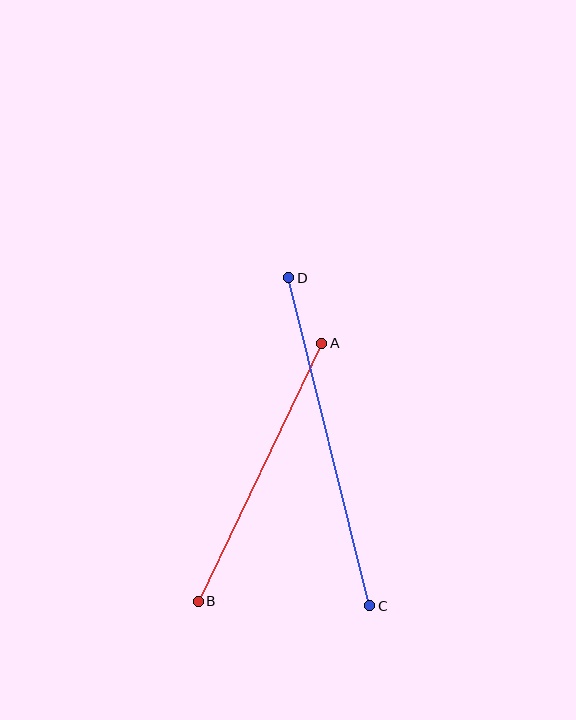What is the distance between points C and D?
The distance is approximately 338 pixels.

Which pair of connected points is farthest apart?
Points C and D are farthest apart.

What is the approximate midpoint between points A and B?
The midpoint is at approximately (260, 472) pixels.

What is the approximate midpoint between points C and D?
The midpoint is at approximately (329, 442) pixels.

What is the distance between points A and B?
The distance is approximately 286 pixels.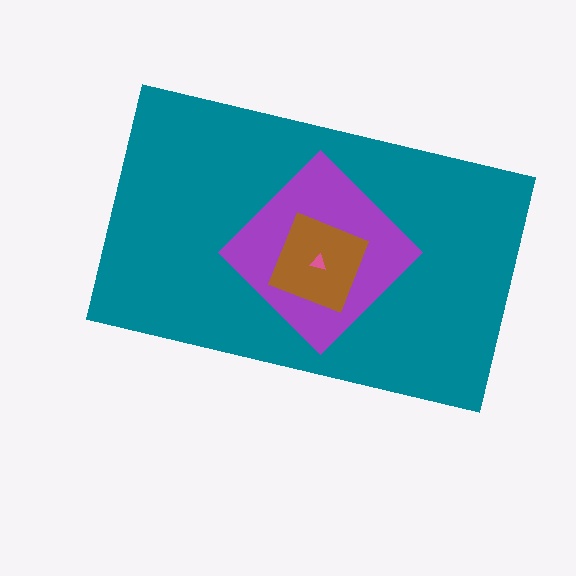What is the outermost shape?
The teal rectangle.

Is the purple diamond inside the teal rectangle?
Yes.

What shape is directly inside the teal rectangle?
The purple diamond.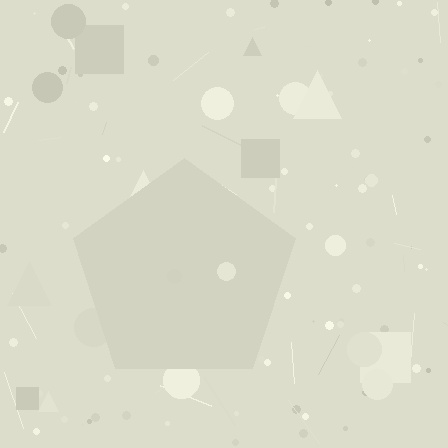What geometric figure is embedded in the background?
A pentagon is embedded in the background.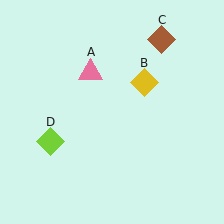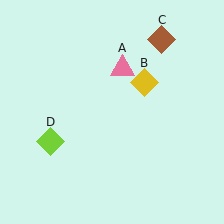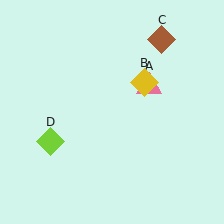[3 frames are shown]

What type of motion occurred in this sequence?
The pink triangle (object A) rotated clockwise around the center of the scene.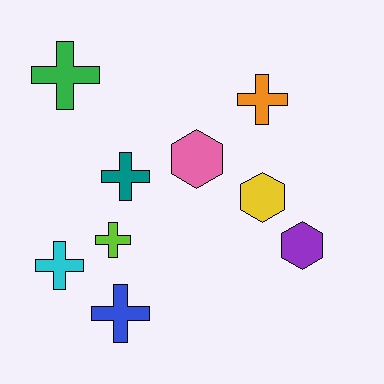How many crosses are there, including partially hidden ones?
There are 6 crosses.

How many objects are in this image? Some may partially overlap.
There are 9 objects.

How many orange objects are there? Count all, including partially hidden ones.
There is 1 orange object.